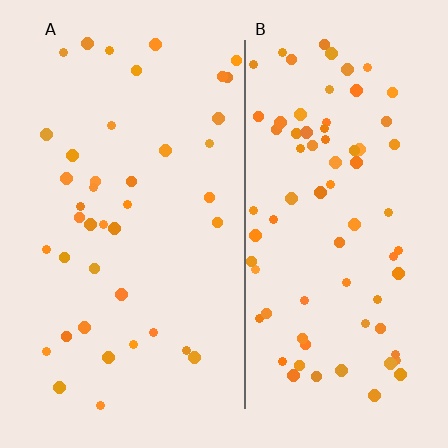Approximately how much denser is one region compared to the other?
Approximately 1.9× — region B over region A.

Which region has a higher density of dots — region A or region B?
B (the right).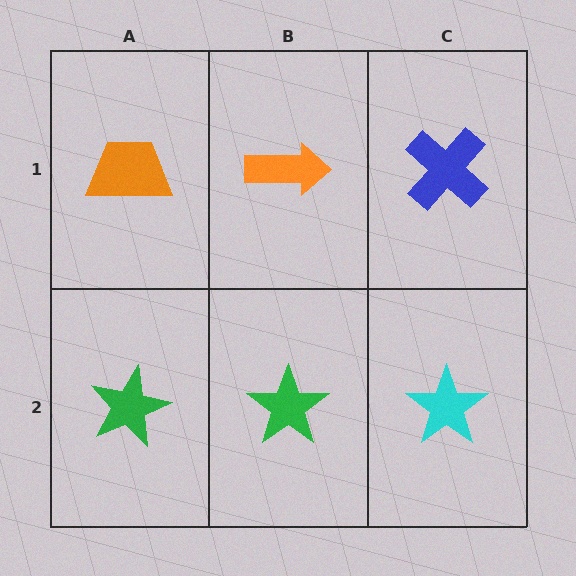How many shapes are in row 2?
3 shapes.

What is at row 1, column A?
An orange trapezoid.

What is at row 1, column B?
An orange arrow.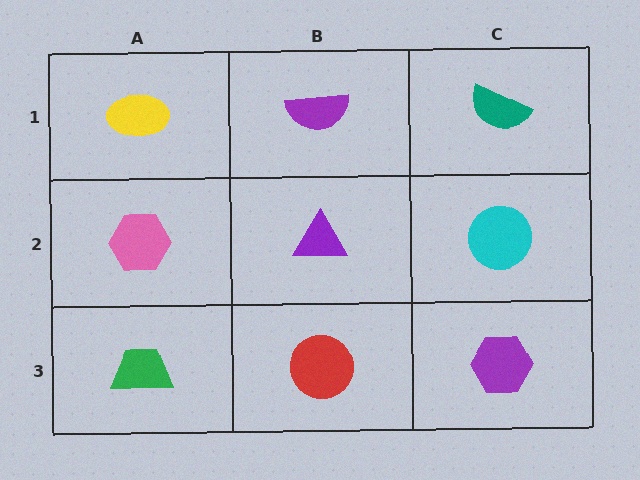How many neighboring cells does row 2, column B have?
4.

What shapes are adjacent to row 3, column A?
A pink hexagon (row 2, column A), a red circle (row 3, column B).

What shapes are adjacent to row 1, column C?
A cyan circle (row 2, column C), a purple semicircle (row 1, column B).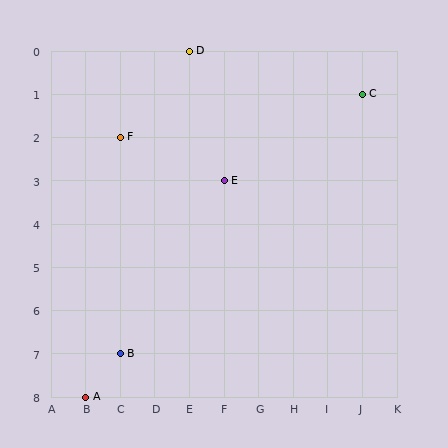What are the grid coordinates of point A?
Point A is at grid coordinates (B, 8).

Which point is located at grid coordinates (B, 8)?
Point A is at (B, 8).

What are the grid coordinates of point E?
Point E is at grid coordinates (F, 3).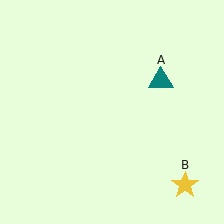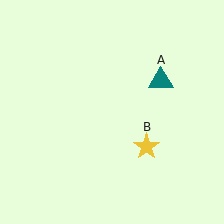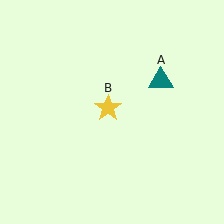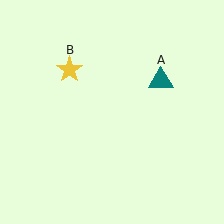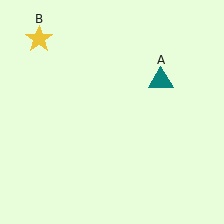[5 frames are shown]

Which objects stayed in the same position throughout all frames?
Teal triangle (object A) remained stationary.